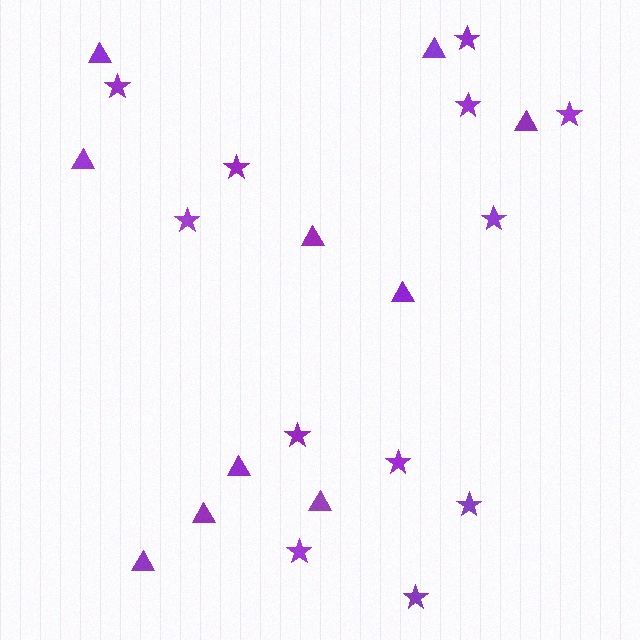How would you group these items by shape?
There are 2 groups: one group of triangles (10) and one group of stars (12).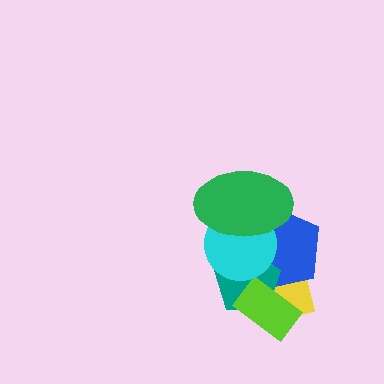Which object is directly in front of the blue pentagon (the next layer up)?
The teal pentagon is directly in front of the blue pentagon.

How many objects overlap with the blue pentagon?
5 objects overlap with the blue pentagon.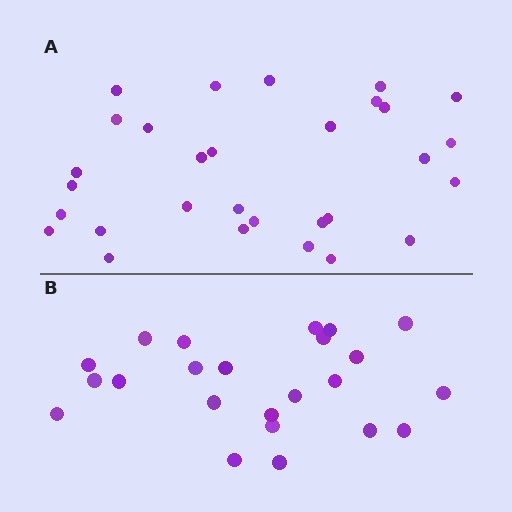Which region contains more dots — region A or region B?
Region A (the top region) has more dots.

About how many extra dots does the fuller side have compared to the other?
Region A has roughly 8 or so more dots than region B.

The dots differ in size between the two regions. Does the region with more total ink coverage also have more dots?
No. Region B has more total ink coverage because its dots are larger, but region A actually contains more individual dots. Total area can be misleading — the number of items is what matters here.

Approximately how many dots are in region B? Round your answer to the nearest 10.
About 20 dots. (The exact count is 23, which rounds to 20.)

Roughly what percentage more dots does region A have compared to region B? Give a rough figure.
About 30% more.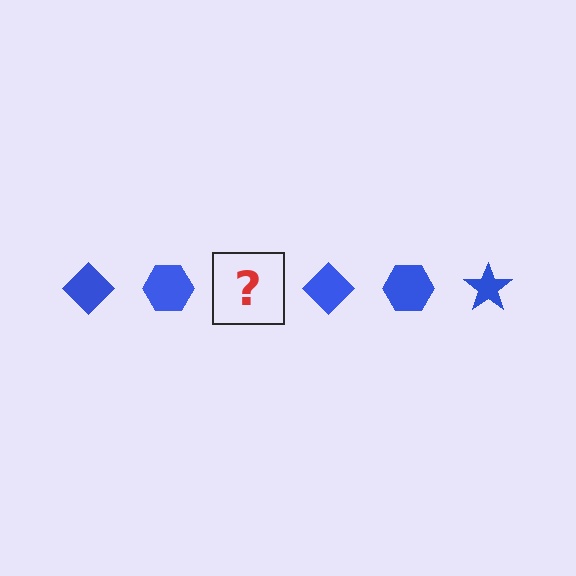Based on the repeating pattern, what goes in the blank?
The blank should be a blue star.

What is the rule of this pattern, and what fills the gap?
The rule is that the pattern cycles through diamond, hexagon, star shapes in blue. The gap should be filled with a blue star.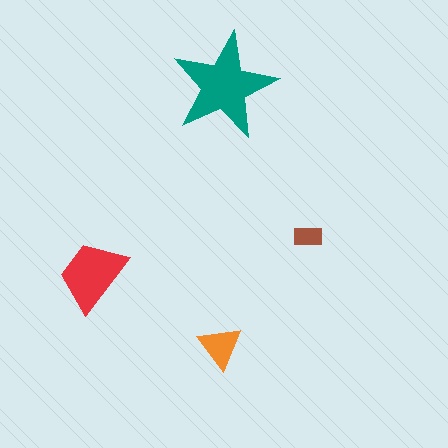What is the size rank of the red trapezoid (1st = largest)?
2nd.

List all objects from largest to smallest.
The teal star, the red trapezoid, the orange triangle, the brown rectangle.